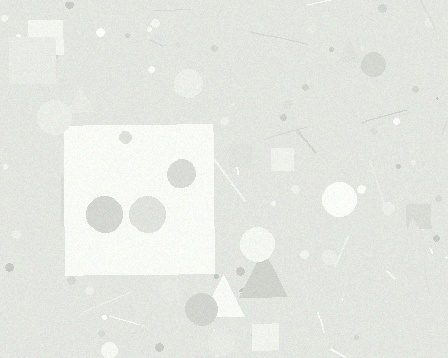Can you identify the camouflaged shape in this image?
The camouflaged shape is a square.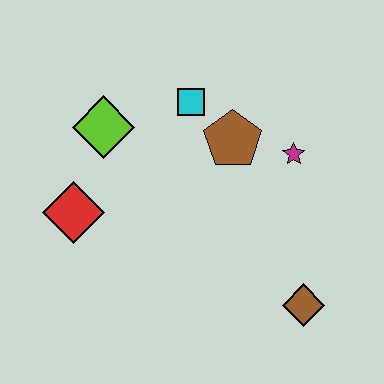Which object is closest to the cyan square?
The brown pentagon is closest to the cyan square.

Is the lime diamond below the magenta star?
No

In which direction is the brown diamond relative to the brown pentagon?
The brown diamond is below the brown pentagon.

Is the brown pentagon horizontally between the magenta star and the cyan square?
Yes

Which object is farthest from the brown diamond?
The lime diamond is farthest from the brown diamond.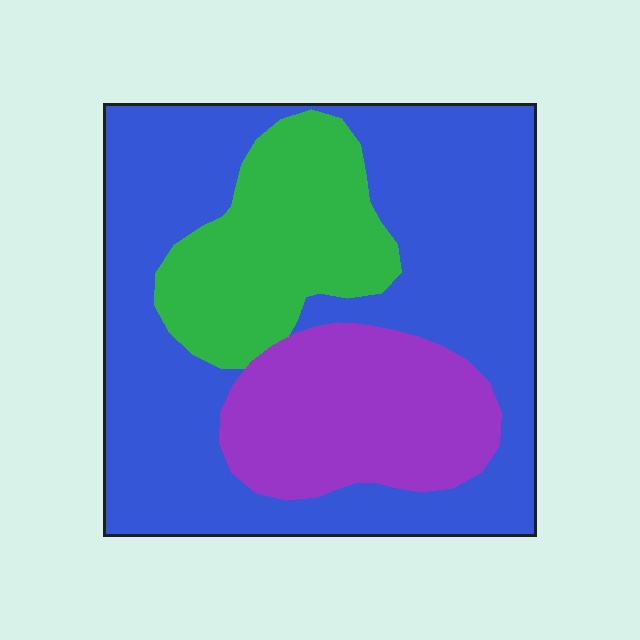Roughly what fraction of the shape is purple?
Purple takes up about one fifth (1/5) of the shape.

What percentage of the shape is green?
Green covers around 20% of the shape.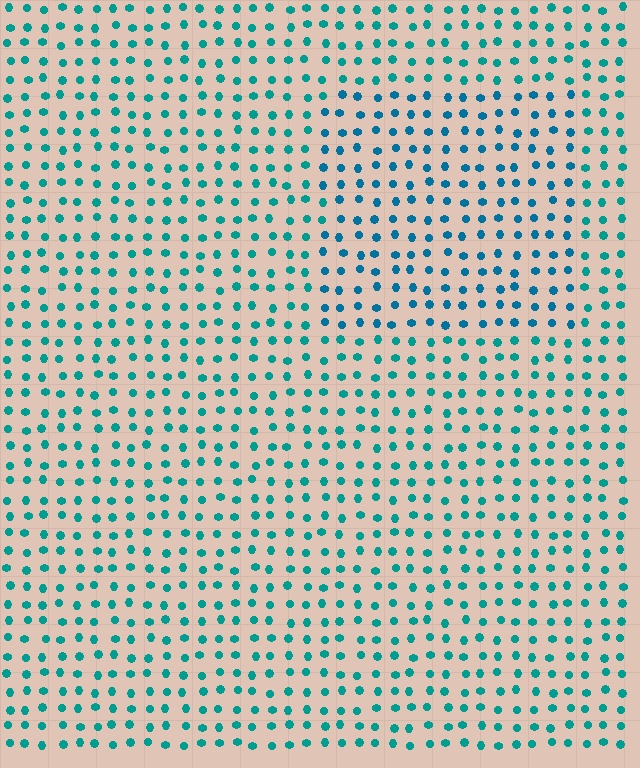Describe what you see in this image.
The image is filled with small teal elements in a uniform arrangement. A rectangle-shaped region is visible where the elements are tinted to a slightly different hue, forming a subtle color boundary.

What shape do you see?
I see a rectangle.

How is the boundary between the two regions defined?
The boundary is defined purely by a slight shift in hue (about 21 degrees). Spacing, size, and orientation are identical on both sides.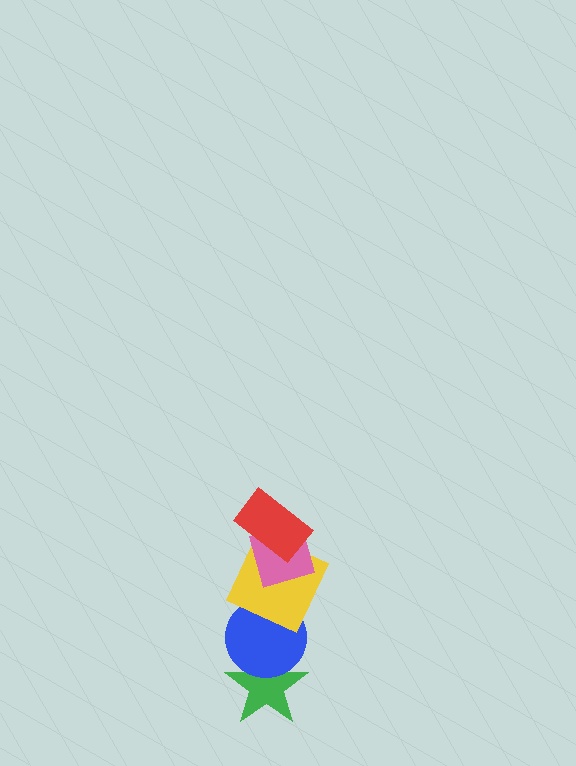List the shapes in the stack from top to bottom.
From top to bottom: the red rectangle, the pink diamond, the yellow square, the blue circle, the green star.